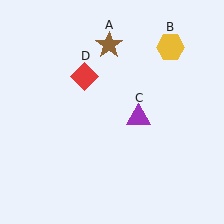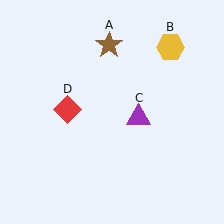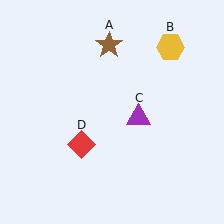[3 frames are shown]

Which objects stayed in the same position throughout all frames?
Brown star (object A) and yellow hexagon (object B) and purple triangle (object C) remained stationary.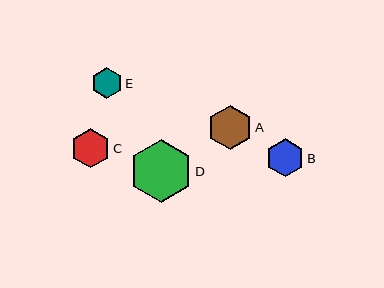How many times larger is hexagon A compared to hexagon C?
Hexagon A is approximately 1.1 times the size of hexagon C.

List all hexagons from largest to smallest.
From largest to smallest: D, A, C, B, E.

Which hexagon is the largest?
Hexagon D is the largest with a size of approximately 63 pixels.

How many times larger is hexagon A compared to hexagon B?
Hexagon A is approximately 1.2 times the size of hexagon B.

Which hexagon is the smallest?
Hexagon E is the smallest with a size of approximately 31 pixels.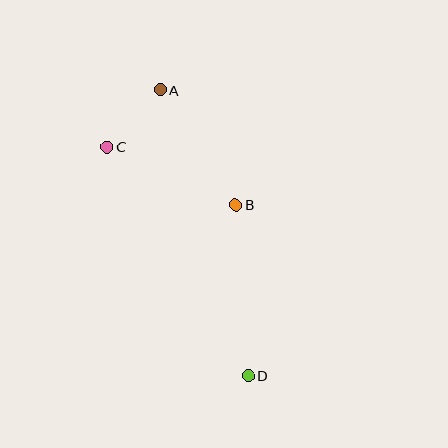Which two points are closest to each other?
Points A and C are closest to each other.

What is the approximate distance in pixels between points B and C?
The distance between B and C is approximately 141 pixels.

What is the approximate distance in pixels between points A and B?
The distance between A and B is approximately 138 pixels.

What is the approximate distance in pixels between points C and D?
The distance between C and D is approximately 268 pixels.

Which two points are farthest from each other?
Points A and D are farthest from each other.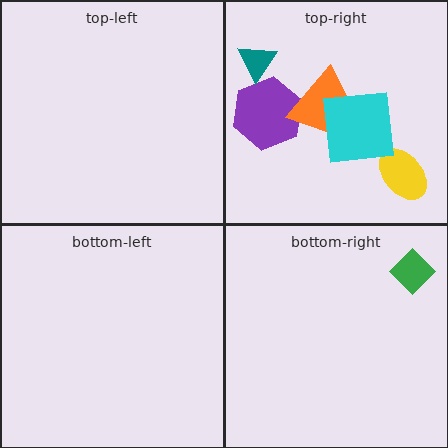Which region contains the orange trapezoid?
The top-right region.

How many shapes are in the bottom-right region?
1.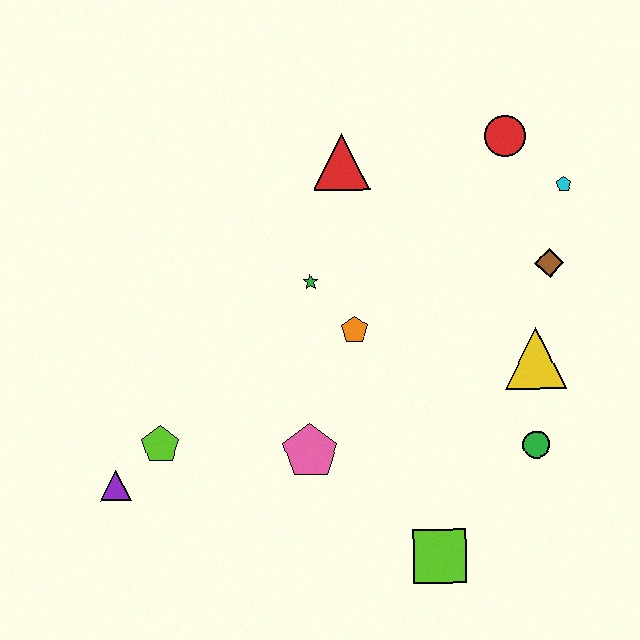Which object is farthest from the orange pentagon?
The purple triangle is farthest from the orange pentagon.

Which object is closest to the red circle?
The cyan pentagon is closest to the red circle.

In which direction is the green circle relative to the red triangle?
The green circle is below the red triangle.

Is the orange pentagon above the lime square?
Yes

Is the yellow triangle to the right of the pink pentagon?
Yes